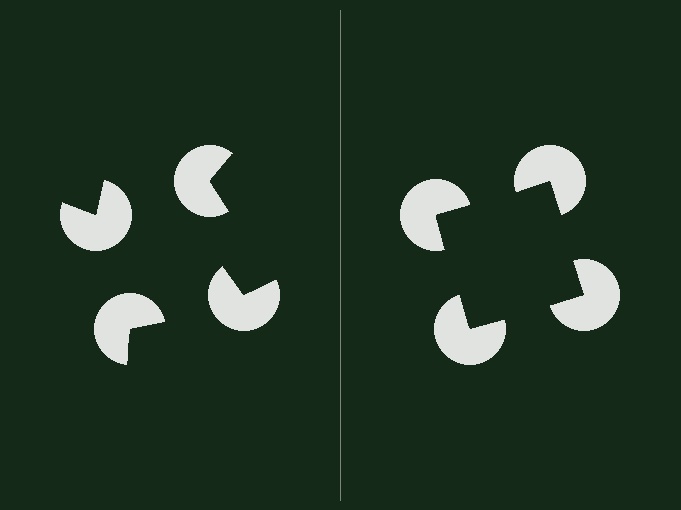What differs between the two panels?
The pac-man discs are positioned identically on both sides; only the wedge orientations differ. On the right they align to a square; on the left they are misaligned.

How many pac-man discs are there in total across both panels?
8 — 4 on each side.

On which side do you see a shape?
An illusory square appears on the right side. On the left side the wedge cuts are rotated, so no coherent shape forms.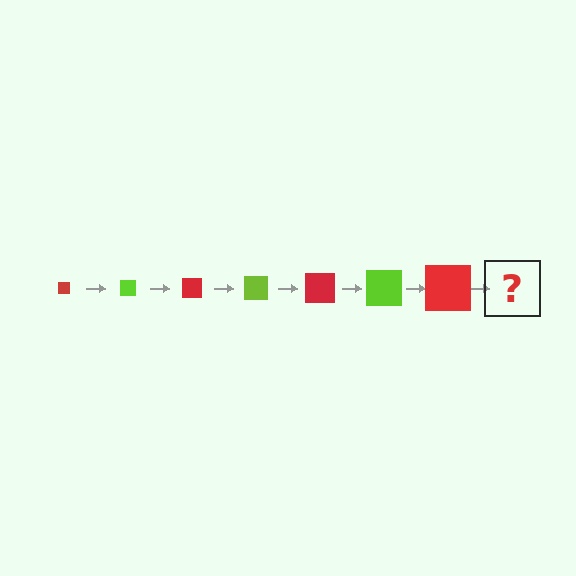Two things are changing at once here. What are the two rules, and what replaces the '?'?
The two rules are that the square grows larger each step and the color cycles through red and lime. The '?' should be a lime square, larger than the previous one.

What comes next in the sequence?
The next element should be a lime square, larger than the previous one.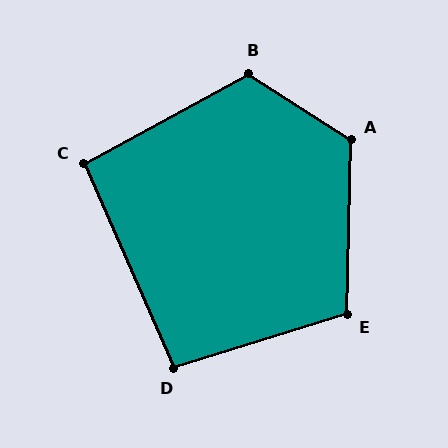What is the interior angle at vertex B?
Approximately 118 degrees (obtuse).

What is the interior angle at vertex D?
Approximately 97 degrees (obtuse).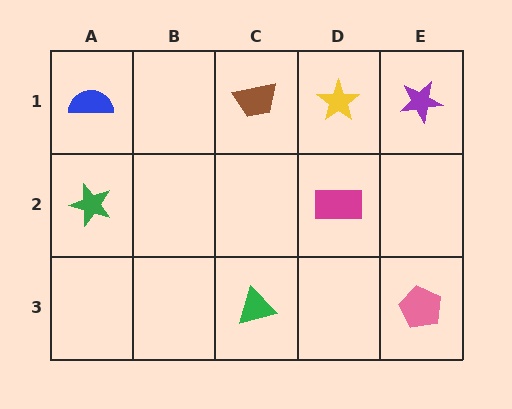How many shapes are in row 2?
2 shapes.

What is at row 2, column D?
A magenta rectangle.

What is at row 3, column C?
A green triangle.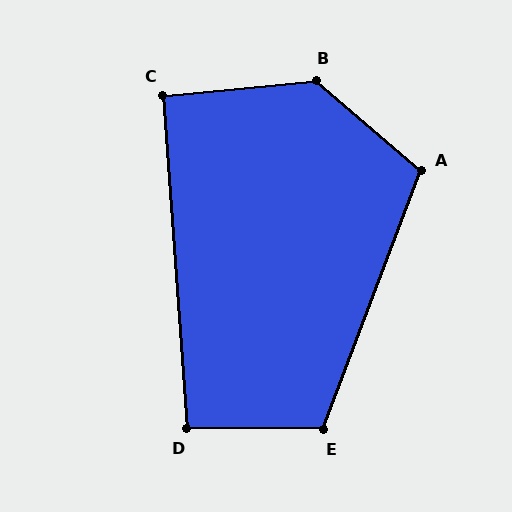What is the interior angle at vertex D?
Approximately 95 degrees (approximately right).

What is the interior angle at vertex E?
Approximately 110 degrees (obtuse).